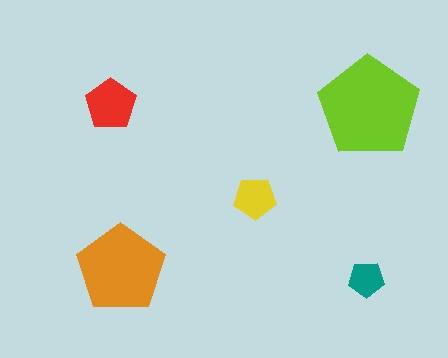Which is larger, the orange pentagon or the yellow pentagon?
The orange one.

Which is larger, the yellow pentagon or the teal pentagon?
The yellow one.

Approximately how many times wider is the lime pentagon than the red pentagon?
About 2 times wider.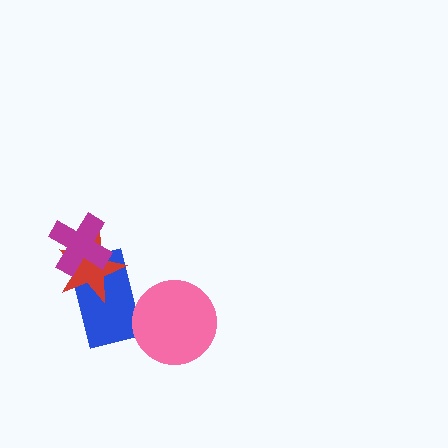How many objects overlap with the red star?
2 objects overlap with the red star.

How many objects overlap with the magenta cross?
2 objects overlap with the magenta cross.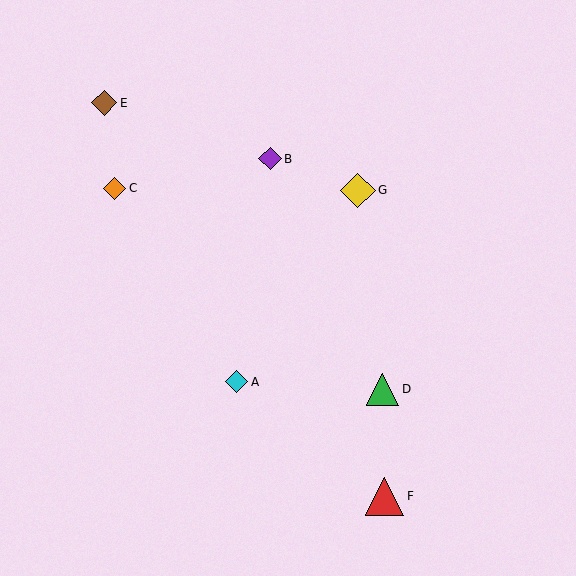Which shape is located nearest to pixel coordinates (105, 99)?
The brown diamond (labeled E) at (104, 103) is nearest to that location.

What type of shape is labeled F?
Shape F is a red triangle.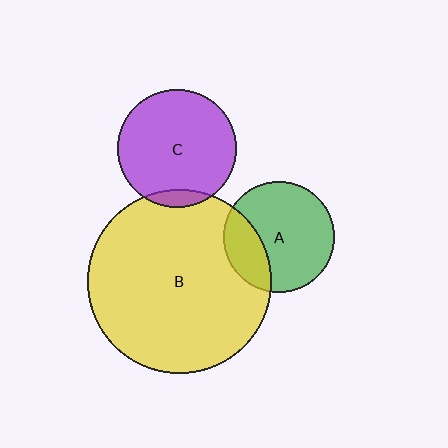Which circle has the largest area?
Circle B (yellow).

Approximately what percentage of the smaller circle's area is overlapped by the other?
Approximately 10%.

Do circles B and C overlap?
Yes.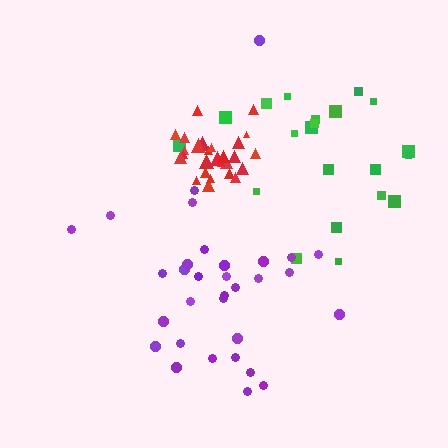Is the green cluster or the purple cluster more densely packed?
Purple.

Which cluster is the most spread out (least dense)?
Green.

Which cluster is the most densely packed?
Red.